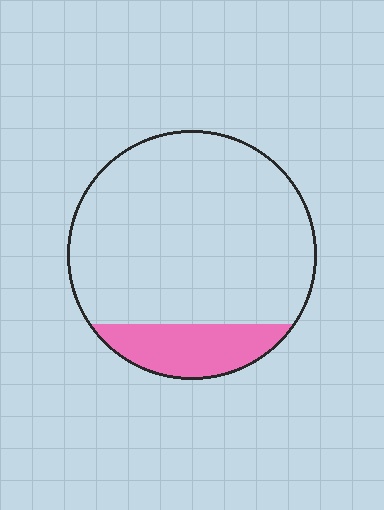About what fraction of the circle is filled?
About one sixth (1/6).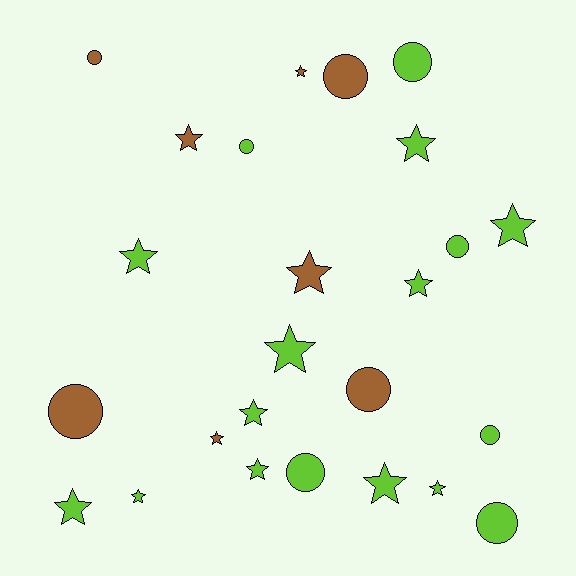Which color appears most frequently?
Lime, with 17 objects.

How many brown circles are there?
There are 4 brown circles.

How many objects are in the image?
There are 25 objects.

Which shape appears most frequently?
Star, with 15 objects.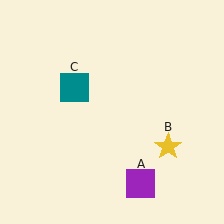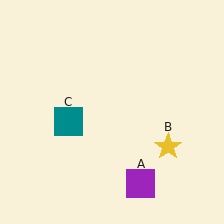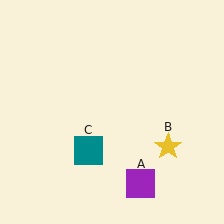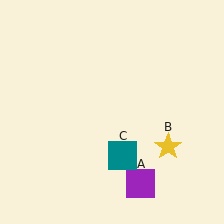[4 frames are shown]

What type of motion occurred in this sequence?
The teal square (object C) rotated counterclockwise around the center of the scene.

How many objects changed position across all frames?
1 object changed position: teal square (object C).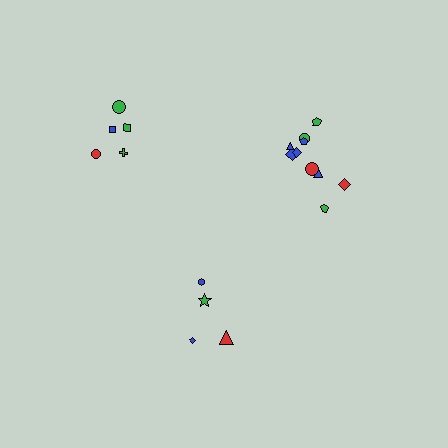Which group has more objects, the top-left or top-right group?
The top-right group.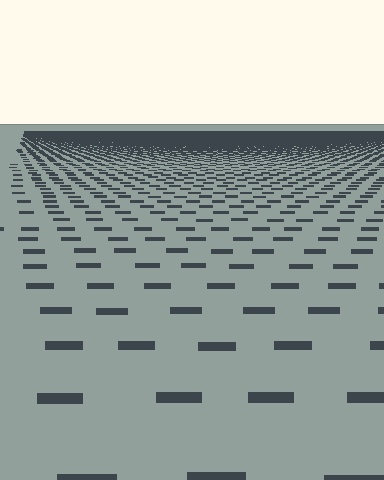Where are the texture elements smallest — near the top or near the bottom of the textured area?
Near the top.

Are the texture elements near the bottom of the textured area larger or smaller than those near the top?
Larger. Near the bottom, elements are closer to the viewer and appear at a bigger on-screen size.